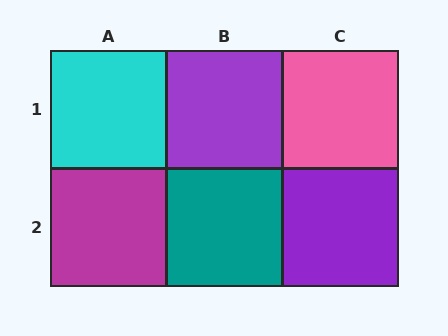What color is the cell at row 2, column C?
Purple.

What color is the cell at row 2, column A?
Magenta.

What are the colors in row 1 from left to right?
Cyan, purple, pink.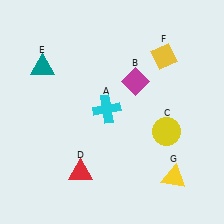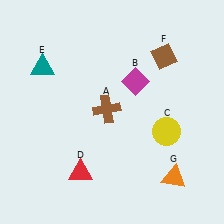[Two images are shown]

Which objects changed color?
A changed from cyan to brown. F changed from yellow to brown. G changed from yellow to orange.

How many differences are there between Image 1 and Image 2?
There are 3 differences between the two images.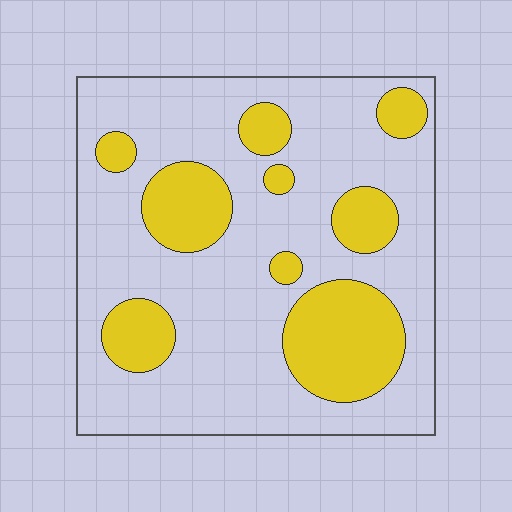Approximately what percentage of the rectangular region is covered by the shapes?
Approximately 25%.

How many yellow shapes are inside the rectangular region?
9.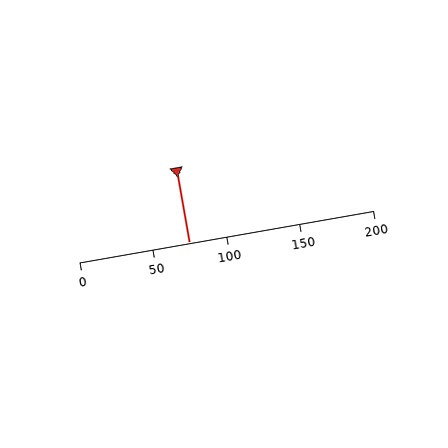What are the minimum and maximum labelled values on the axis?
The axis runs from 0 to 200.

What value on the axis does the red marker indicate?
The marker indicates approximately 75.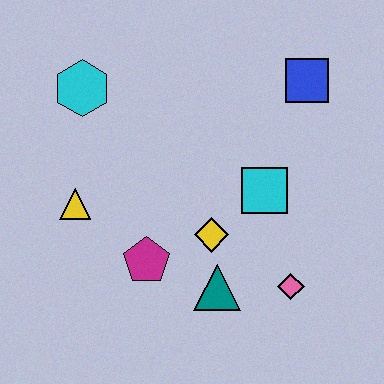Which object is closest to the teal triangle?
The yellow diamond is closest to the teal triangle.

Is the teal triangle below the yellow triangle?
Yes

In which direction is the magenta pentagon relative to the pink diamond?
The magenta pentagon is to the left of the pink diamond.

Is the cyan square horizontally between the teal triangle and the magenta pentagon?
No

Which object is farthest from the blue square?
The yellow triangle is farthest from the blue square.